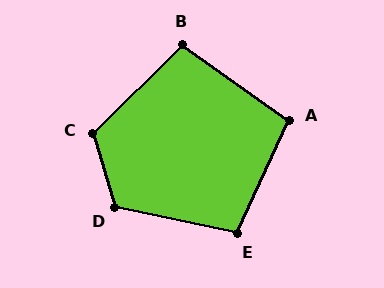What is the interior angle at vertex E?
Approximately 103 degrees (obtuse).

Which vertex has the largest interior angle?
D, at approximately 118 degrees.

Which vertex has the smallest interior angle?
B, at approximately 100 degrees.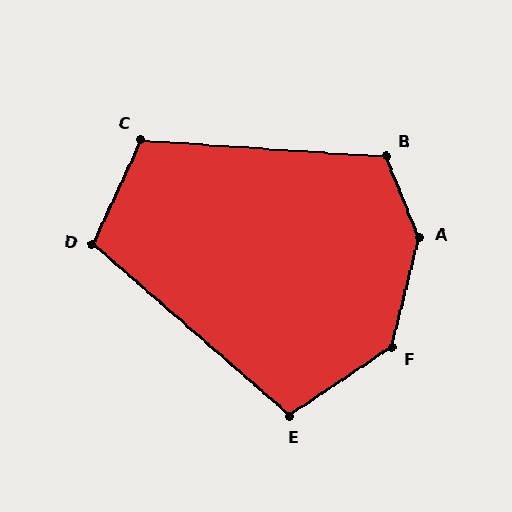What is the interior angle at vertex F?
Approximately 138 degrees (obtuse).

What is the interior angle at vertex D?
Approximately 107 degrees (obtuse).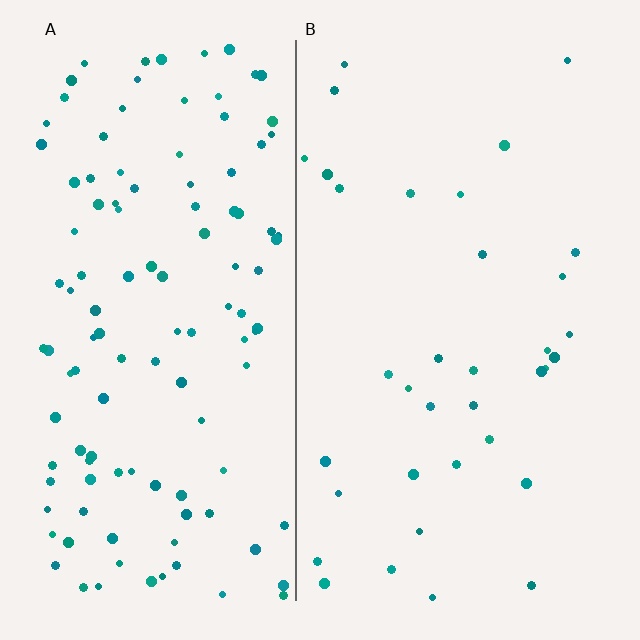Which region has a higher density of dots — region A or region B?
A (the left).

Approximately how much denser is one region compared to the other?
Approximately 3.3× — region A over region B.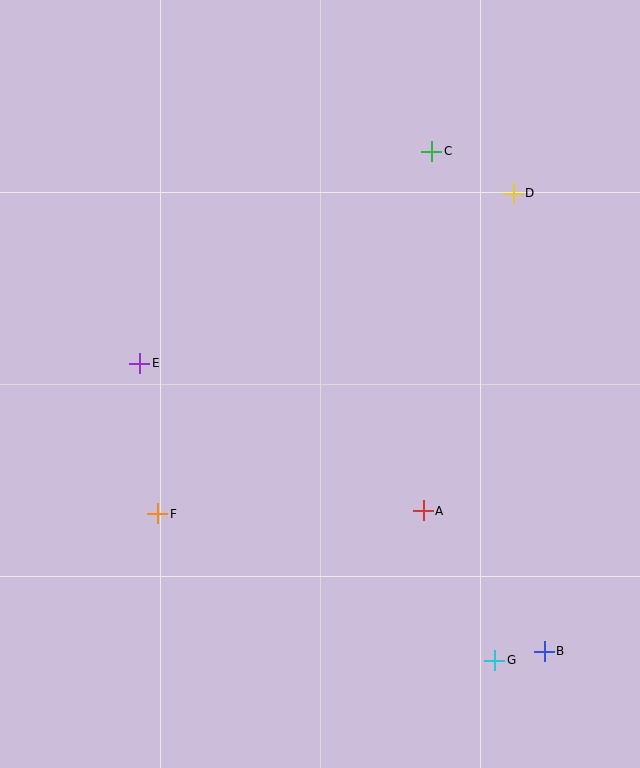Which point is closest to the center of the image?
Point A at (423, 511) is closest to the center.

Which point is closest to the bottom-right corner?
Point B is closest to the bottom-right corner.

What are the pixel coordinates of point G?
Point G is at (495, 660).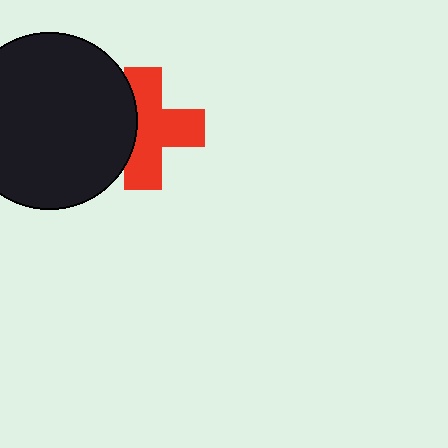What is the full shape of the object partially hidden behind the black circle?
The partially hidden object is a red cross.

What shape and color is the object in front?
The object in front is a black circle.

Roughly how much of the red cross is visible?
Most of it is visible (roughly 68%).